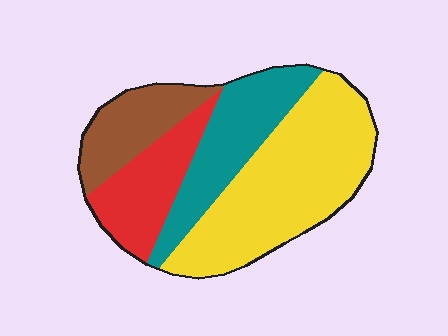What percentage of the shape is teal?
Teal takes up about one quarter (1/4) of the shape.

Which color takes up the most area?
Yellow, at roughly 45%.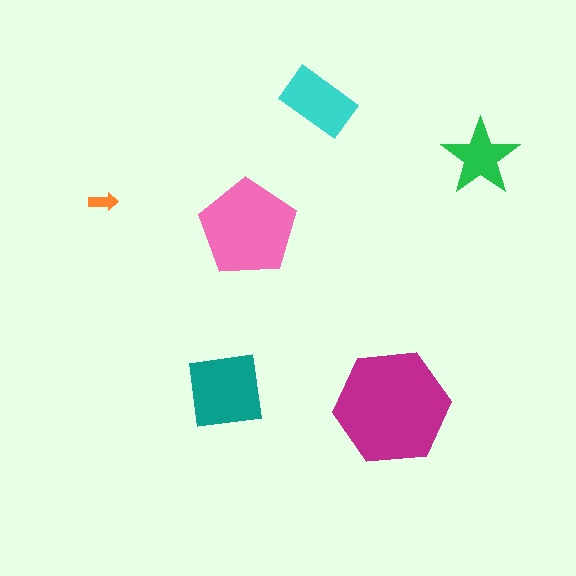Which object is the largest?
The magenta hexagon.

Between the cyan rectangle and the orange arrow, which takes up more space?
The cyan rectangle.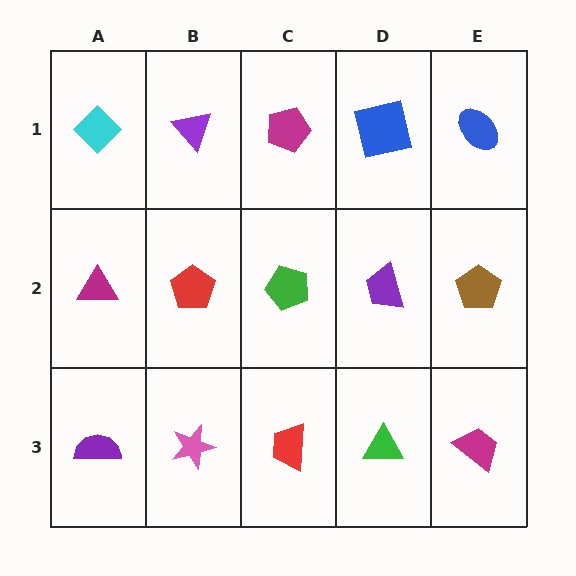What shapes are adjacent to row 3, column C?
A green pentagon (row 2, column C), a pink star (row 3, column B), a green triangle (row 3, column D).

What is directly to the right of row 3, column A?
A pink star.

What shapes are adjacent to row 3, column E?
A brown pentagon (row 2, column E), a green triangle (row 3, column D).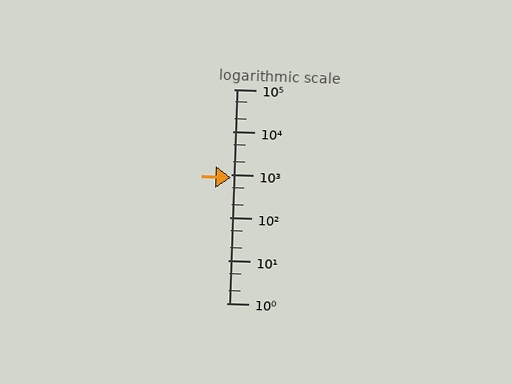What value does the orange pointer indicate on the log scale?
The pointer indicates approximately 840.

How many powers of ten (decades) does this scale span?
The scale spans 5 decades, from 1 to 100000.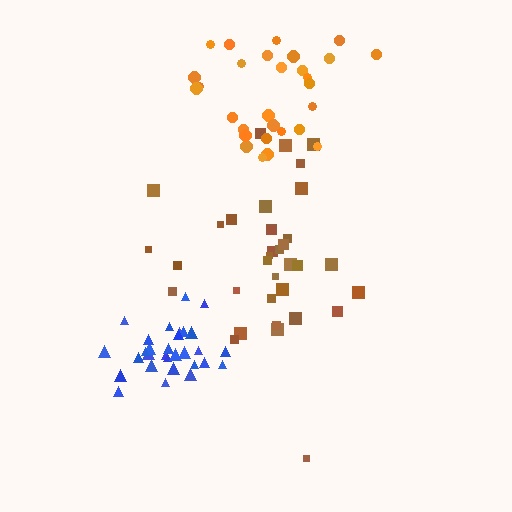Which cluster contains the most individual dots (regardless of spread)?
Brown (35).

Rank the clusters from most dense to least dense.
blue, orange, brown.